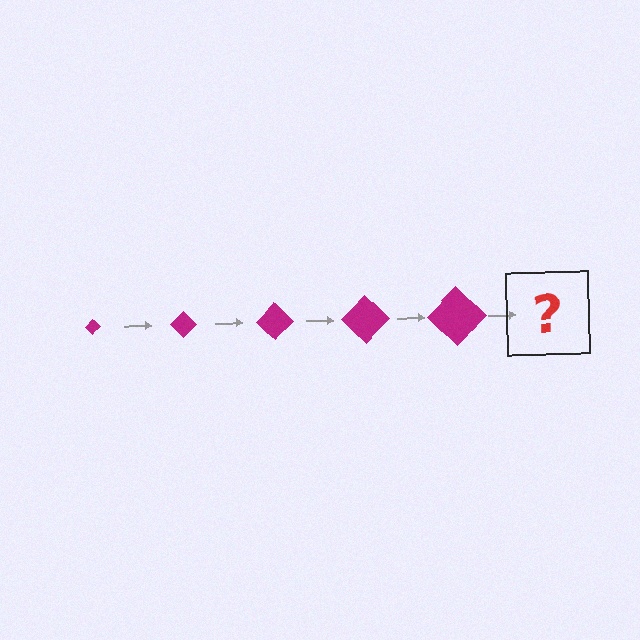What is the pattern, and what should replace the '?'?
The pattern is that the diamond gets progressively larger each step. The '?' should be a magenta diamond, larger than the previous one.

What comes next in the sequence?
The next element should be a magenta diamond, larger than the previous one.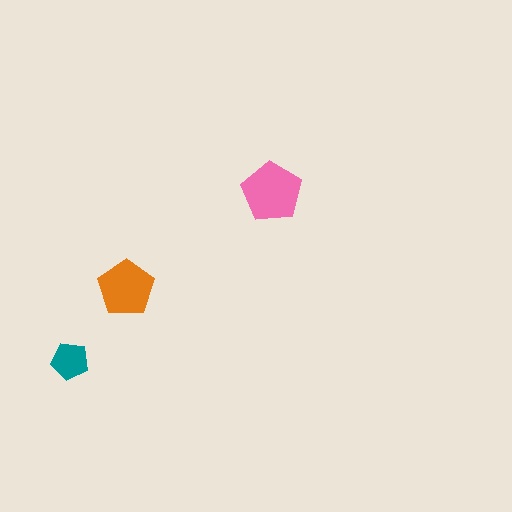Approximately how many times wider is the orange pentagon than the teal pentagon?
About 1.5 times wider.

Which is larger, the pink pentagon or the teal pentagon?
The pink one.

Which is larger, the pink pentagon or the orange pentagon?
The pink one.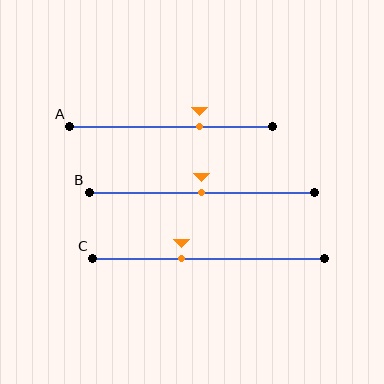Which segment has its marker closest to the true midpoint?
Segment B has its marker closest to the true midpoint.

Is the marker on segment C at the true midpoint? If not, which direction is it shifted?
No, the marker on segment C is shifted to the left by about 12% of the segment length.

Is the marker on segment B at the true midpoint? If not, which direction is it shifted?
Yes, the marker on segment B is at the true midpoint.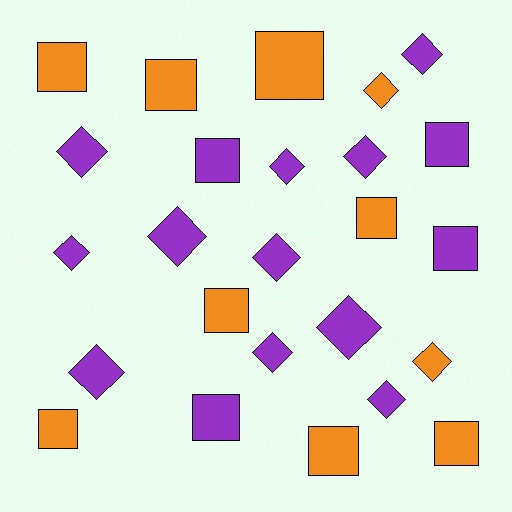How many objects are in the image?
There are 25 objects.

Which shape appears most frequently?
Diamond, with 13 objects.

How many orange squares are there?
There are 8 orange squares.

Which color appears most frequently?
Purple, with 15 objects.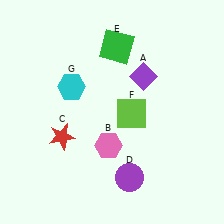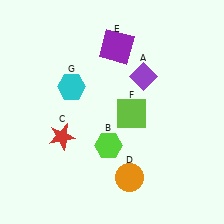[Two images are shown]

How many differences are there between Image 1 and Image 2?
There are 3 differences between the two images.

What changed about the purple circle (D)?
In Image 1, D is purple. In Image 2, it changed to orange.